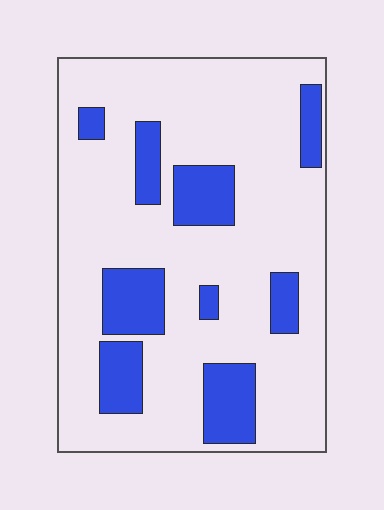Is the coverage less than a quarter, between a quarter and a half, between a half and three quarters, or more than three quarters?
Less than a quarter.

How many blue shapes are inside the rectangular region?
9.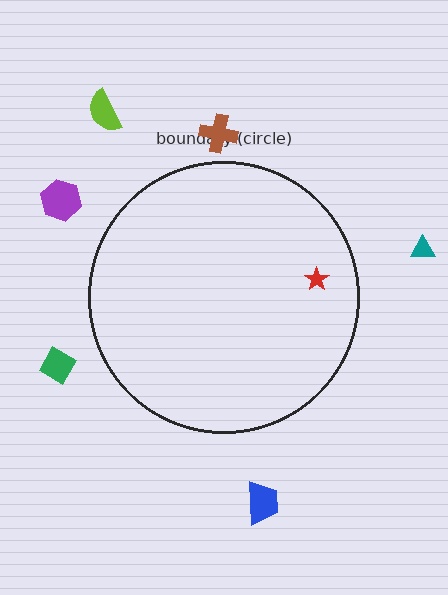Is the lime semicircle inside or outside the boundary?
Outside.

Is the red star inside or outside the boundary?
Inside.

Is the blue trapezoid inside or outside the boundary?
Outside.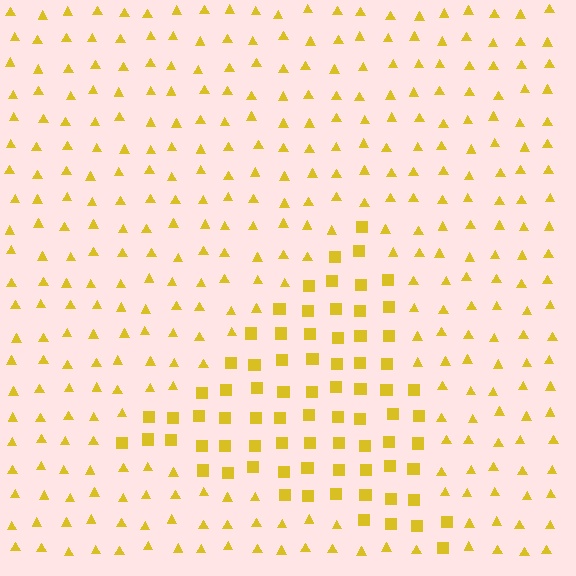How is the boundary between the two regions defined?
The boundary is defined by a change in element shape: squares inside vs. triangles outside. All elements share the same color and spacing.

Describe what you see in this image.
The image is filled with small yellow elements arranged in a uniform grid. A triangle-shaped region contains squares, while the surrounding area contains triangles. The boundary is defined purely by the change in element shape.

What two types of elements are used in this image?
The image uses squares inside the triangle region and triangles outside it.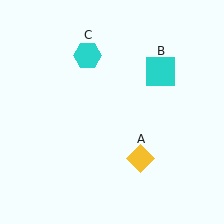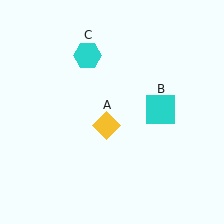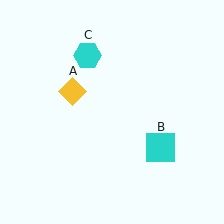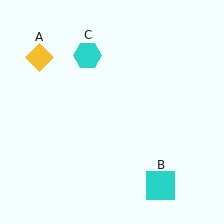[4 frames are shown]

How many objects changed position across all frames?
2 objects changed position: yellow diamond (object A), cyan square (object B).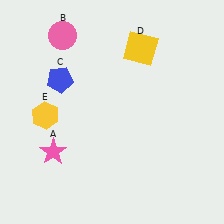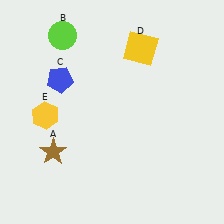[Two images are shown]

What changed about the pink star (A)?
In Image 1, A is pink. In Image 2, it changed to brown.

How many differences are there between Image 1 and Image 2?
There are 2 differences between the two images.